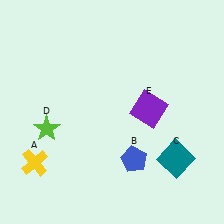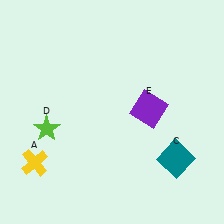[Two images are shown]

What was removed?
The blue pentagon (B) was removed in Image 2.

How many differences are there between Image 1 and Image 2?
There is 1 difference between the two images.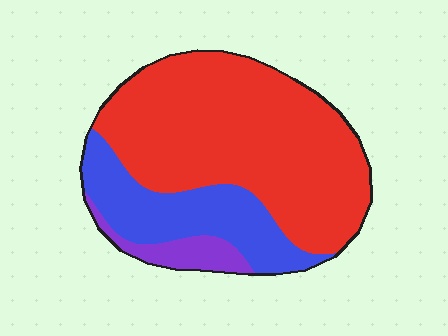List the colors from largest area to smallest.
From largest to smallest: red, blue, purple.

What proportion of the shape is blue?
Blue covers around 25% of the shape.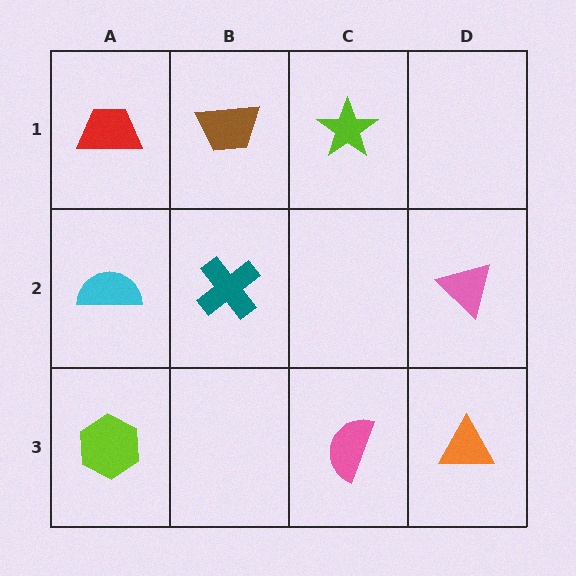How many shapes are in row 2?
3 shapes.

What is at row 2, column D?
A pink triangle.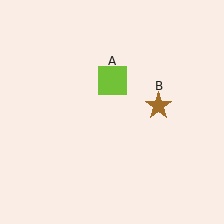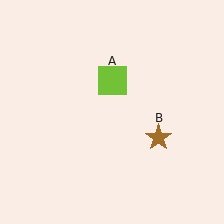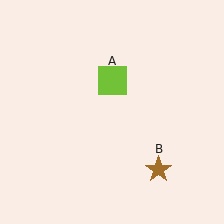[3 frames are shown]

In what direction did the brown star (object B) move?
The brown star (object B) moved down.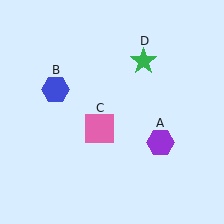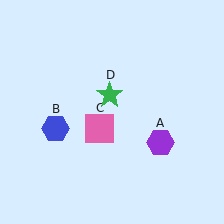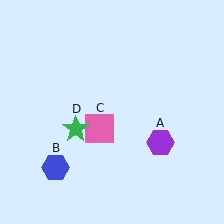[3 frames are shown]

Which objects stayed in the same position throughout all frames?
Purple hexagon (object A) and pink square (object C) remained stationary.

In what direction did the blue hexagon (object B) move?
The blue hexagon (object B) moved down.